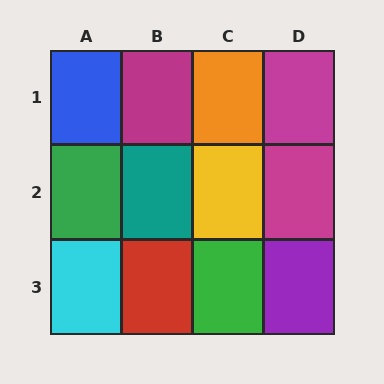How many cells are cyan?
1 cell is cyan.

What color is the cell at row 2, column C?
Yellow.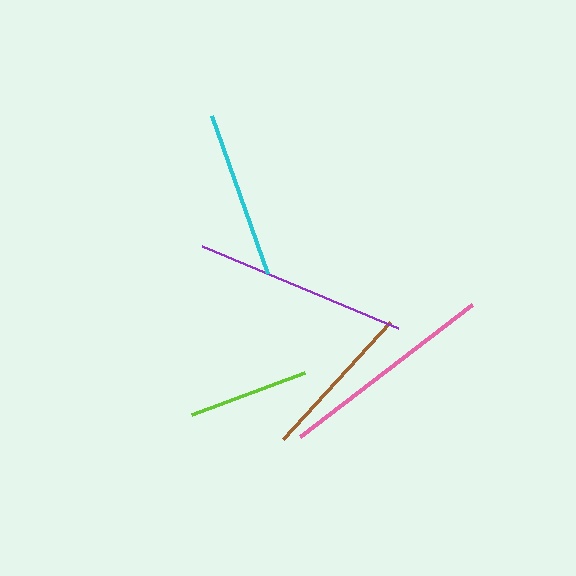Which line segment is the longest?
The pink line is the longest at approximately 217 pixels.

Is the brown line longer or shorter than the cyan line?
The cyan line is longer than the brown line.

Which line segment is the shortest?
The lime line is the shortest at approximately 120 pixels.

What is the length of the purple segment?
The purple segment is approximately 213 pixels long.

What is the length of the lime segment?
The lime segment is approximately 120 pixels long.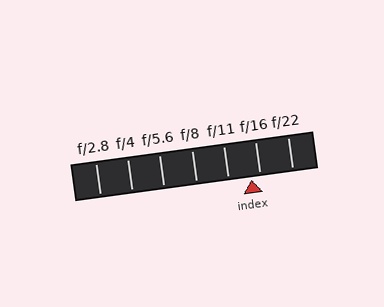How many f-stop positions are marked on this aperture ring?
There are 7 f-stop positions marked.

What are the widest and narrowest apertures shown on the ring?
The widest aperture shown is f/2.8 and the narrowest is f/22.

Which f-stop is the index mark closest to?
The index mark is closest to f/16.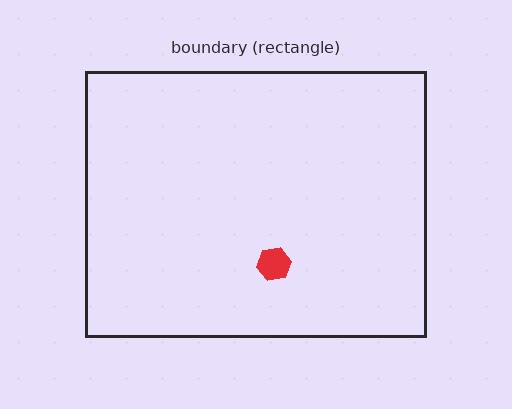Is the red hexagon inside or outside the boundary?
Inside.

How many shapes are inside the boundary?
1 inside, 0 outside.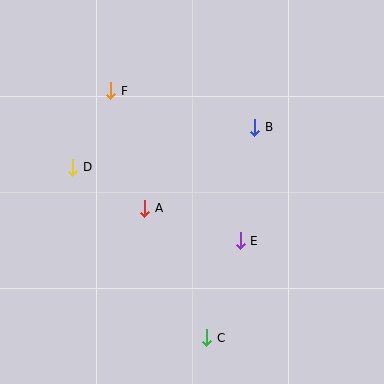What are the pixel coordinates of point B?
Point B is at (255, 127).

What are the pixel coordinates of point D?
Point D is at (73, 167).